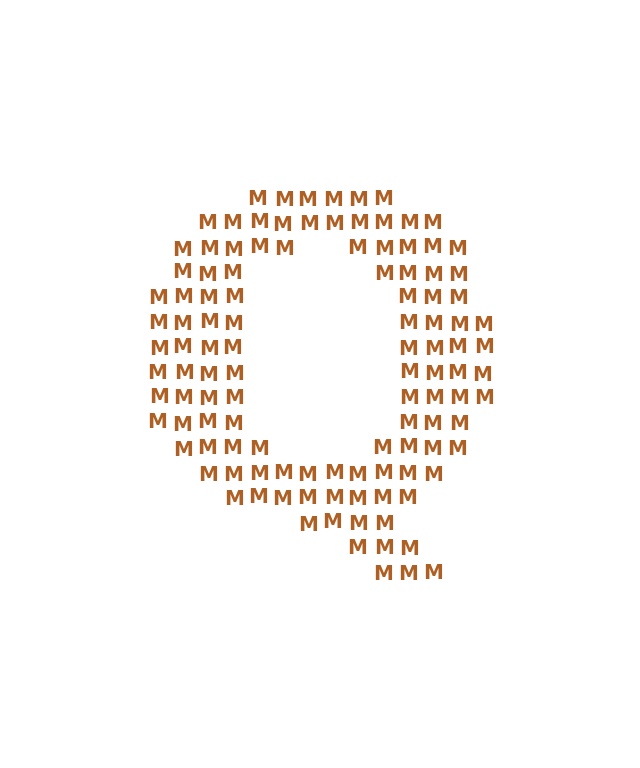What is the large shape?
The large shape is the letter Q.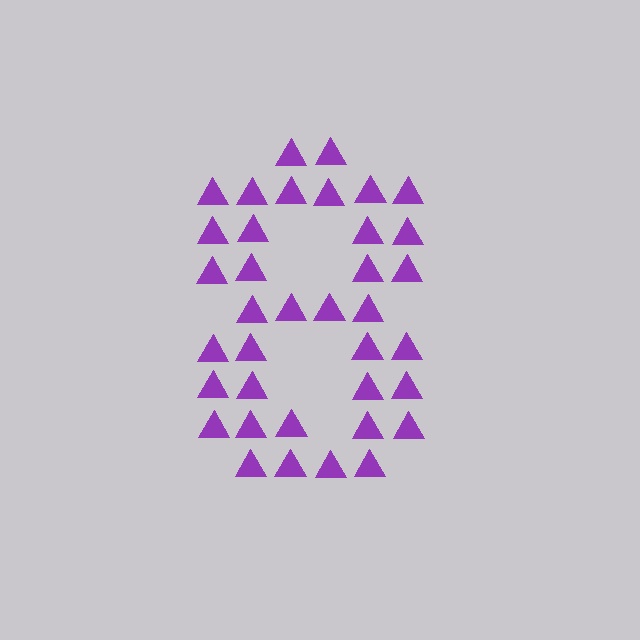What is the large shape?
The large shape is the digit 8.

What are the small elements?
The small elements are triangles.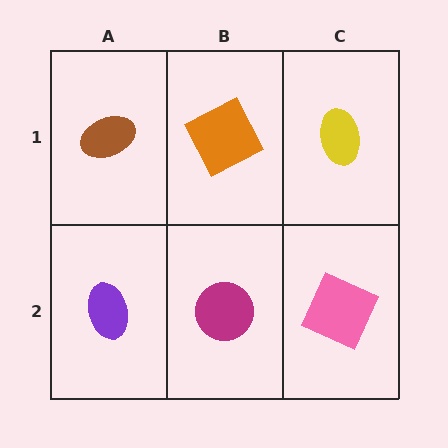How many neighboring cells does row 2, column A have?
2.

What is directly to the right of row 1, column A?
An orange square.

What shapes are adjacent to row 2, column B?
An orange square (row 1, column B), a purple ellipse (row 2, column A), a pink square (row 2, column C).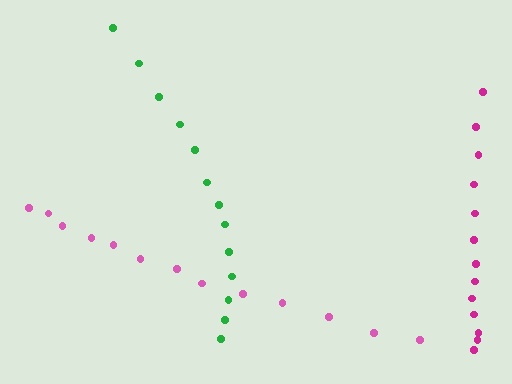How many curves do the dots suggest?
There are 3 distinct paths.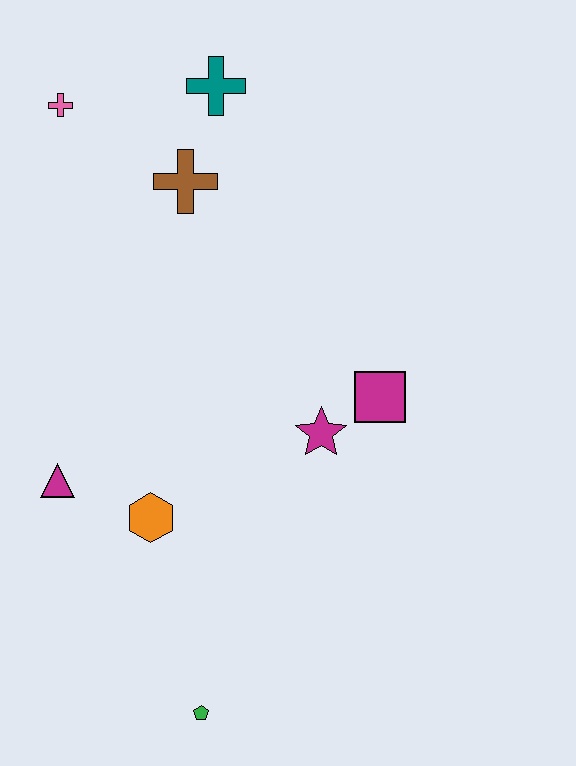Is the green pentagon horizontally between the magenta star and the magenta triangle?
Yes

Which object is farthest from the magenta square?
The pink cross is farthest from the magenta square.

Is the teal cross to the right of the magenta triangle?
Yes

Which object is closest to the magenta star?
The magenta square is closest to the magenta star.